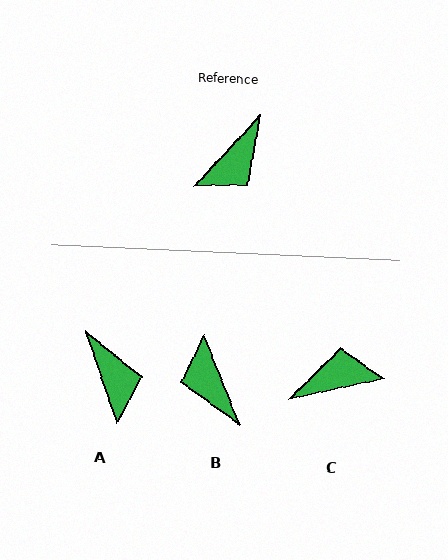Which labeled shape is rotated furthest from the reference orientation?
C, about 145 degrees away.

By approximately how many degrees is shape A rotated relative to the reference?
Approximately 61 degrees counter-clockwise.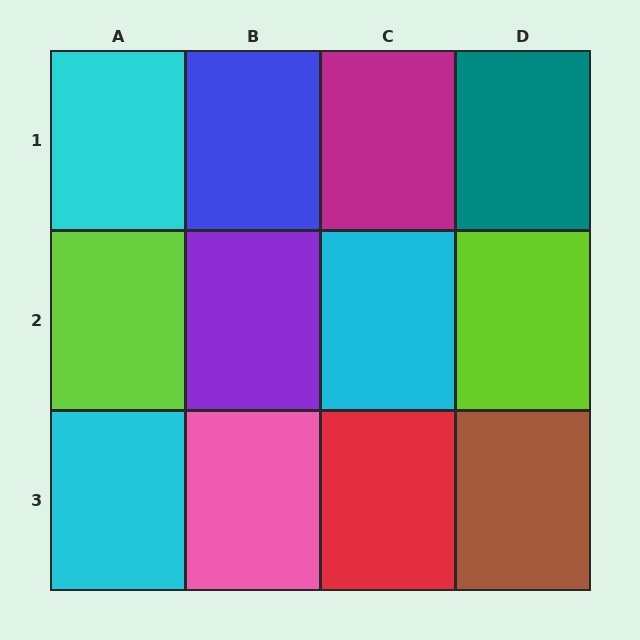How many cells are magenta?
1 cell is magenta.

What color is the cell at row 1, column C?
Magenta.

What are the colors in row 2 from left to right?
Lime, purple, cyan, lime.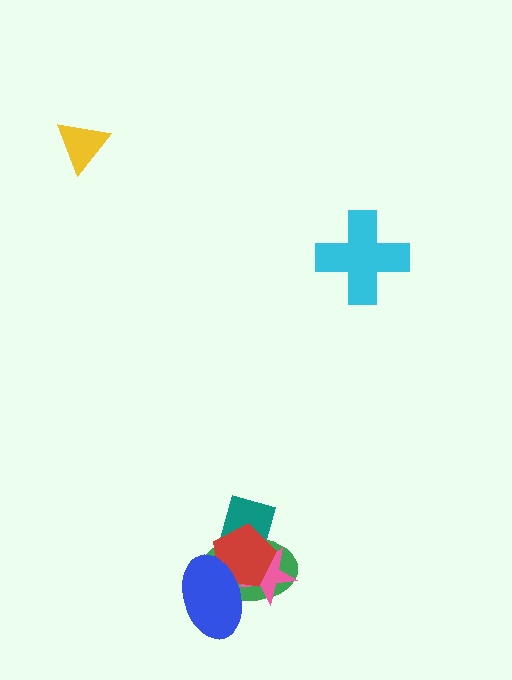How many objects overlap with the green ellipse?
4 objects overlap with the green ellipse.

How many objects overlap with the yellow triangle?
0 objects overlap with the yellow triangle.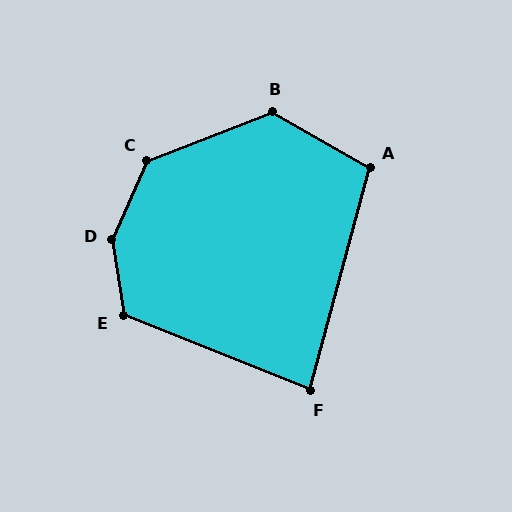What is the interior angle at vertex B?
Approximately 129 degrees (obtuse).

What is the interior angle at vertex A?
Approximately 104 degrees (obtuse).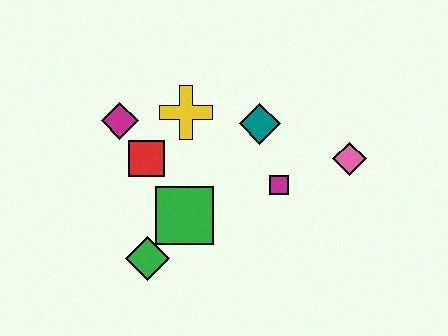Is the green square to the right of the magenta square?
No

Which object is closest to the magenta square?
The teal diamond is closest to the magenta square.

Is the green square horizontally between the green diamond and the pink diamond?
Yes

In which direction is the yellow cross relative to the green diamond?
The yellow cross is above the green diamond.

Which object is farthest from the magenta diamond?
The pink diamond is farthest from the magenta diamond.